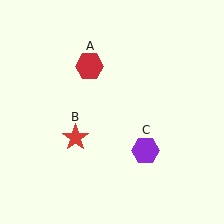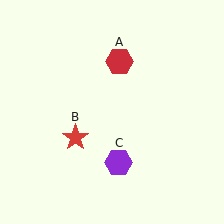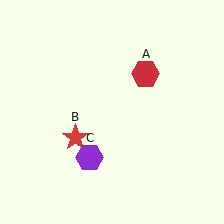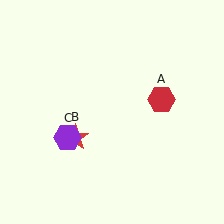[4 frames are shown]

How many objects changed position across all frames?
2 objects changed position: red hexagon (object A), purple hexagon (object C).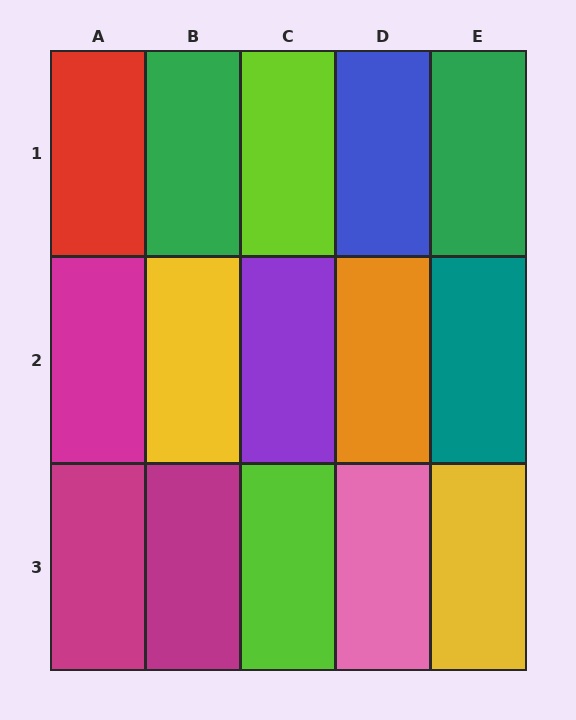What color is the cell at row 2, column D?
Orange.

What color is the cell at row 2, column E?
Teal.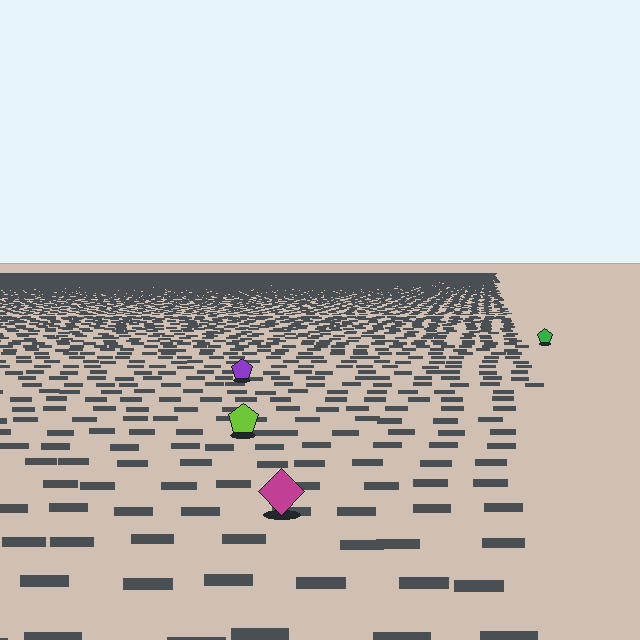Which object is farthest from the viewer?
The green pentagon is farthest from the viewer. It appears smaller and the ground texture around it is denser.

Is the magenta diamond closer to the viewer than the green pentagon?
Yes. The magenta diamond is closer — you can tell from the texture gradient: the ground texture is coarser near it.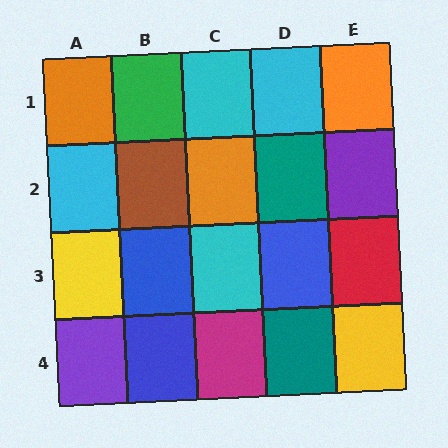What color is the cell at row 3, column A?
Yellow.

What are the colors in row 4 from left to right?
Purple, blue, magenta, teal, yellow.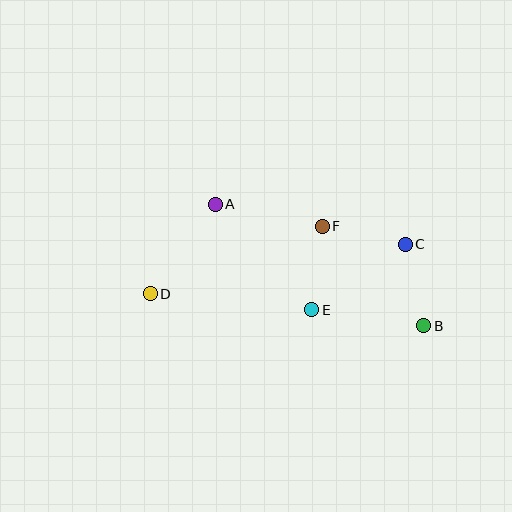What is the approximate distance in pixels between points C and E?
The distance between C and E is approximately 114 pixels.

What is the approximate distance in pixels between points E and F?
The distance between E and F is approximately 84 pixels.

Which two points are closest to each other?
Points B and C are closest to each other.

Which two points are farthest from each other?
Points B and D are farthest from each other.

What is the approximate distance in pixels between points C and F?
The distance between C and F is approximately 85 pixels.